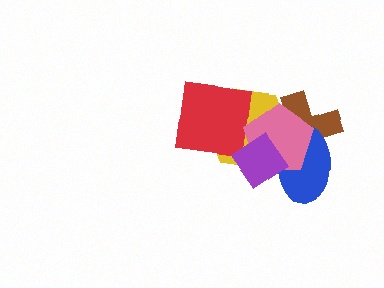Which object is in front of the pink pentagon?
The purple diamond is in front of the pink pentagon.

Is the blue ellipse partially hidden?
Yes, it is partially covered by another shape.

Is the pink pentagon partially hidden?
Yes, it is partially covered by another shape.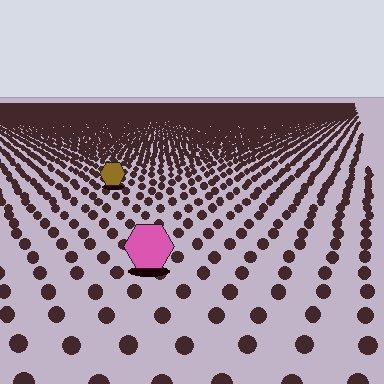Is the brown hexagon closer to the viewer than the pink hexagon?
No. The pink hexagon is closer — you can tell from the texture gradient: the ground texture is coarser near it.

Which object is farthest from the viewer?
The brown hexagon is farthest from the viewer. It appears smaller and the ground texture around it is denser.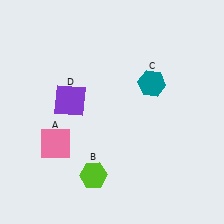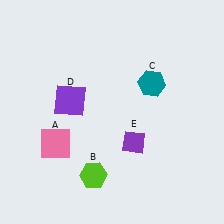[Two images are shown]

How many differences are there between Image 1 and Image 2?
There is 1 difference between the two images.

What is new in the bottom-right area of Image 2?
A purple diamond (E) was added in the bottom-right area of Image 2.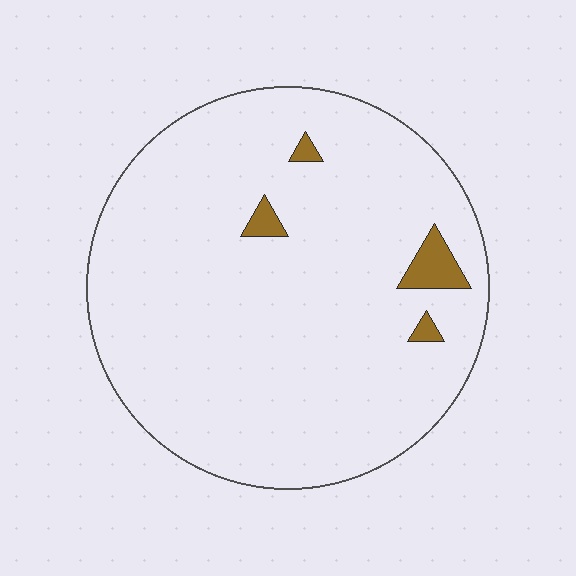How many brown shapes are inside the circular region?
4.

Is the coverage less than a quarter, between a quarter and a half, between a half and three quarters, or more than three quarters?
Less than a quarter.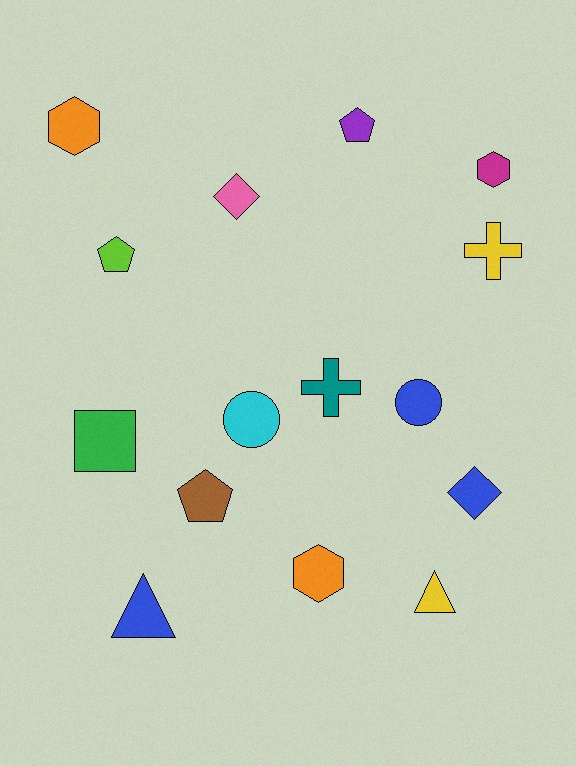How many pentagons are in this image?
There are 3 pentagons.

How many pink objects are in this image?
There is 1 pink object.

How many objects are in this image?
There are 15 objects.